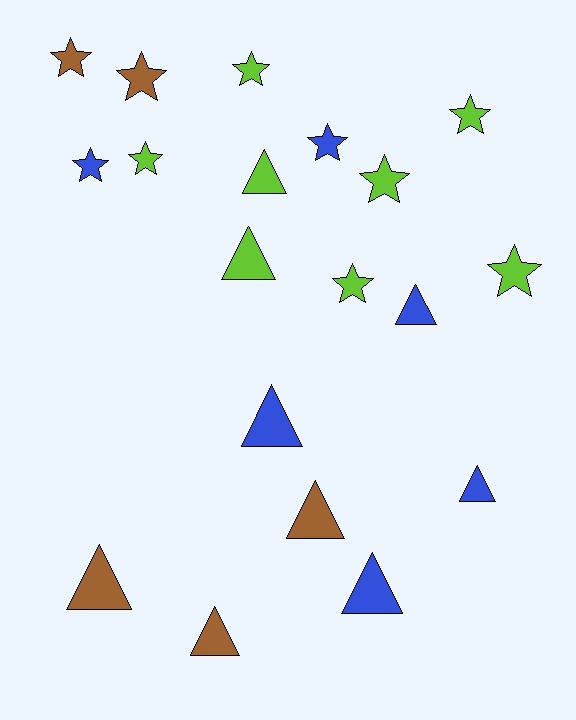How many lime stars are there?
There are 6 lime stars.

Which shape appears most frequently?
Star, with 10 objects.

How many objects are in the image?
There are 19 objects.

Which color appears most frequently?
Lime, with 8 objects.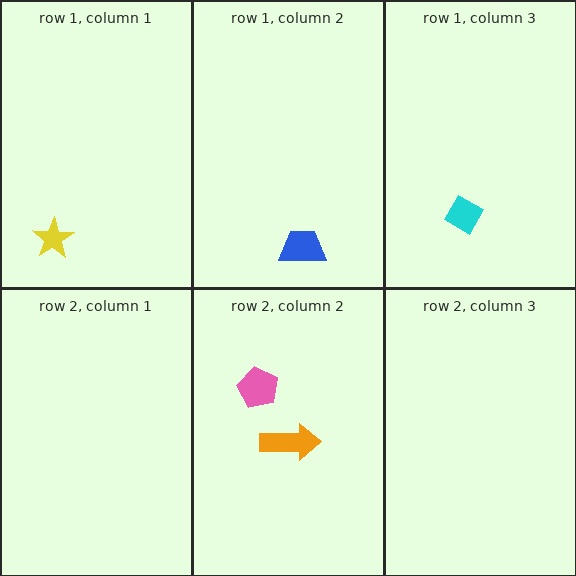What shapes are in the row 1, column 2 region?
The blue trapezoid.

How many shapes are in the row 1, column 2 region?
1.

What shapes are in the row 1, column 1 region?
The yellow star.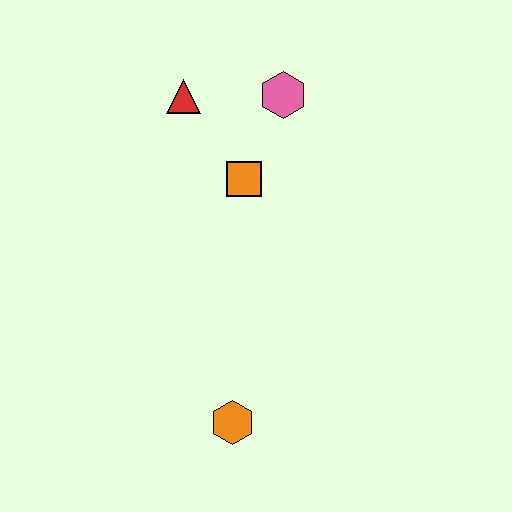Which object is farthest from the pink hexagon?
The orange hexagon is farthest from the pink hexagon.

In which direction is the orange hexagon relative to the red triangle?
The orange hexagon is below the red triangle.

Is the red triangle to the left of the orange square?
Yes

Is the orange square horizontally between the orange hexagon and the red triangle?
No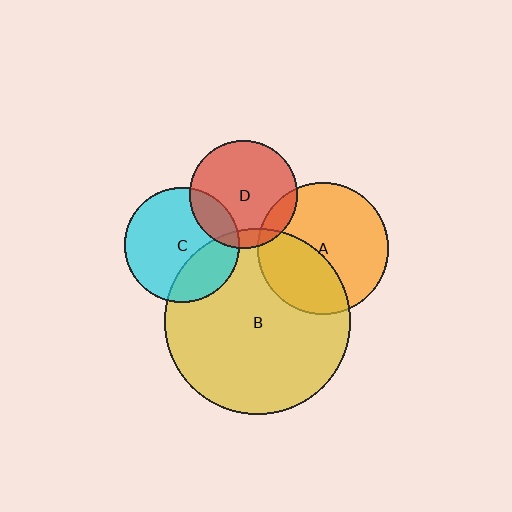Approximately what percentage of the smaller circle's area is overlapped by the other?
Approximately 10%.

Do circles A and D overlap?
Yes.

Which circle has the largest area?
Circle B (yellow).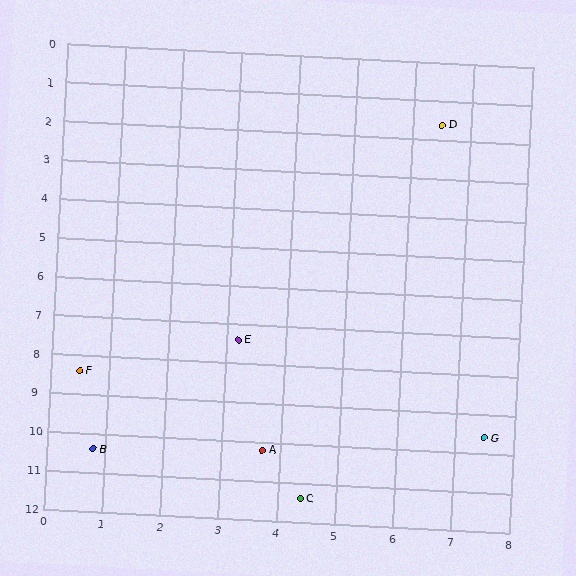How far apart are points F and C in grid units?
Points F and C are about 4.9 grid units apart.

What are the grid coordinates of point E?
Point E is at approximately (3.2, 7.4).